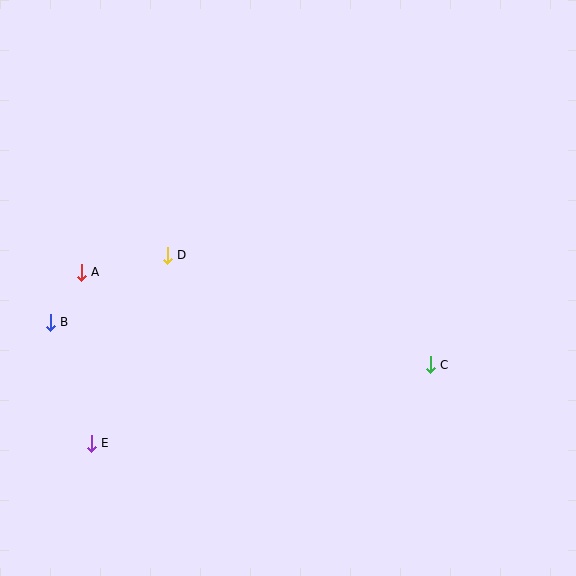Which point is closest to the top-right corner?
Point C is closest to the top-right corner.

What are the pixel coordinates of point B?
Point B is at (50, 322).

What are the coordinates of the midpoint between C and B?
The midpoint between C and B is at (240, 343).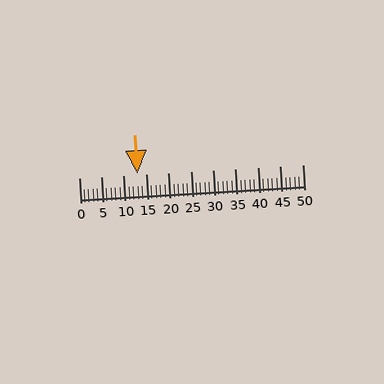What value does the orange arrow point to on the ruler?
The orange arrow points to approximately 13.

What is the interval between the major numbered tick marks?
The major tick marks are spaced 5 units apart.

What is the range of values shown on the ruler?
The ruler shows values from 0 to 50.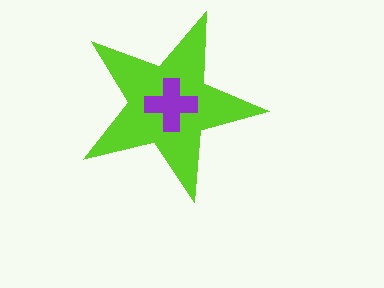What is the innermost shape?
The purple cross.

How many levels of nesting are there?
2.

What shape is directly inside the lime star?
The purple cross.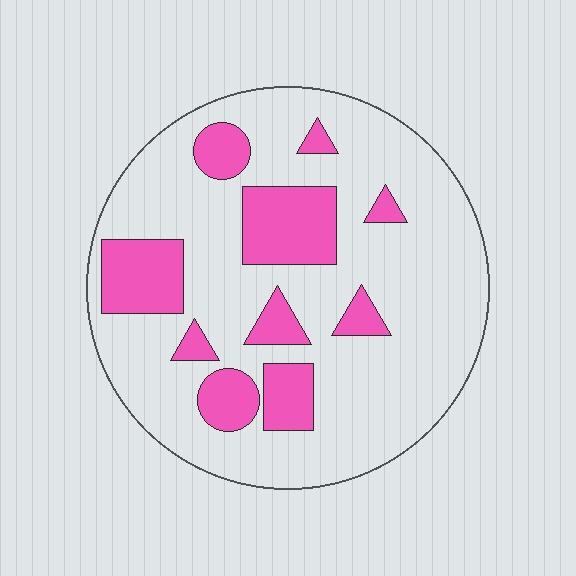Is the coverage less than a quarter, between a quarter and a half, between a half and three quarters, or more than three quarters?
Less than a quarter.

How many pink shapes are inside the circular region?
10.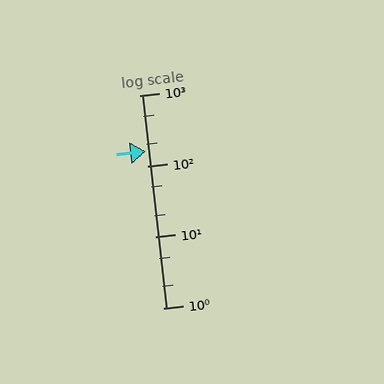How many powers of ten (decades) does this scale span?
The scale spans 3 decades, from 1 to 1000.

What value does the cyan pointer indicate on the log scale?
The pointer indicates approximately 160.